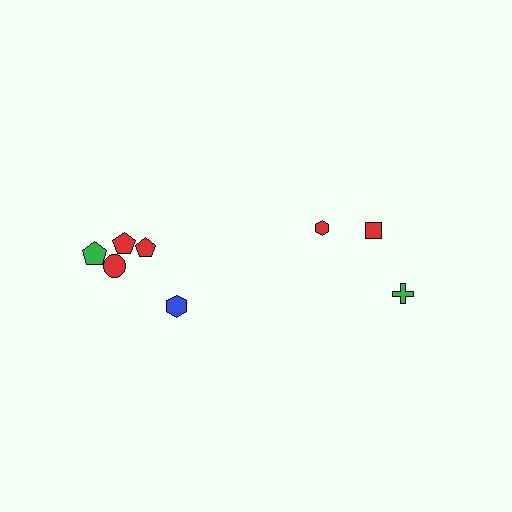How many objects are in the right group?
There are 3 objects.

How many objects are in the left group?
There are 5 objects.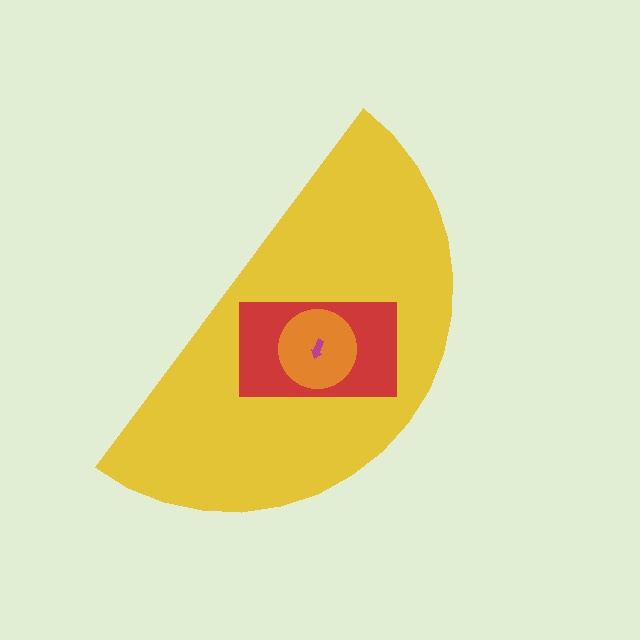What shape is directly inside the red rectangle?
The orange circle.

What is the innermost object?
The magenta arrow.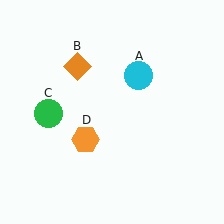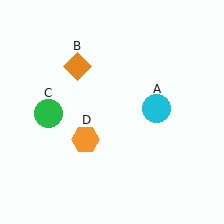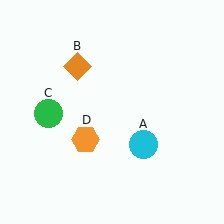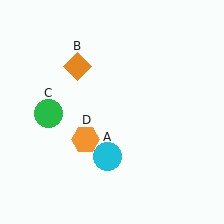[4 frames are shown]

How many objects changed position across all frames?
1 object changed position: cyan circle (object A).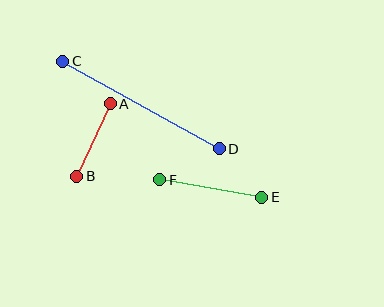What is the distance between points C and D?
The distance is approximately 180 pixels.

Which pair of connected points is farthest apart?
Points C and D are farthest apart.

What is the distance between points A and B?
The distance is approximately 80 pixels.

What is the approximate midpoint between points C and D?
The midpoint is at approximately (141, 105) pixels.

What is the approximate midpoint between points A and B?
The midpoint is at approximately (94, 140) pixels.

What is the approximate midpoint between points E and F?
The midpoint is at approximately (211, 189) pixels.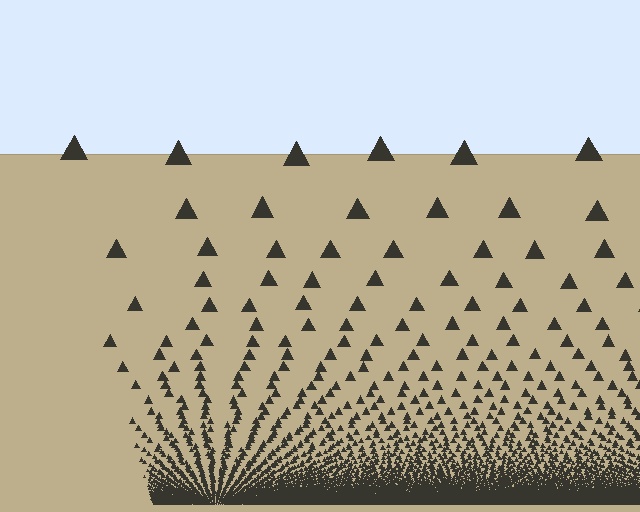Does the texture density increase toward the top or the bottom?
Density increases toward the bottom.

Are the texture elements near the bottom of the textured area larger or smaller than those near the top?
Smaller. The gradient is inverted — elements near the bottom are smaller and denser.